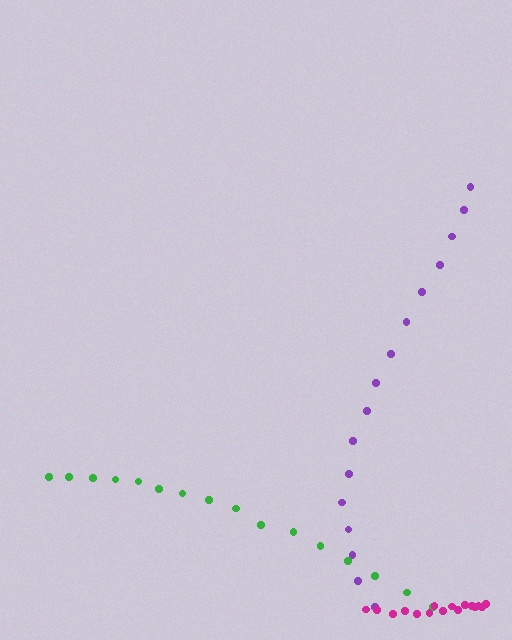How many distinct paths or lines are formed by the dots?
There are 3 distinct paths.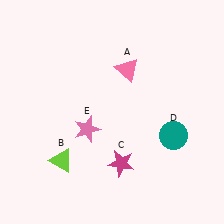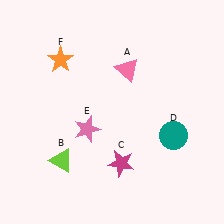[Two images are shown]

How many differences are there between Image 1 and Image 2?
There is 1 difference between the two images.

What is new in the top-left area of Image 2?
An orange star (F) was added in the top-left area of Image 2.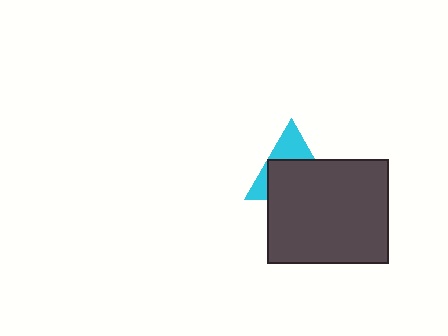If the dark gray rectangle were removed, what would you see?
You would see the complete cyan triangle.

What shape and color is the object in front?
The object in front is a dark gray rectangle.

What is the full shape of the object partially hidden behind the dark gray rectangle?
The partially hidden object is a cyan triangle.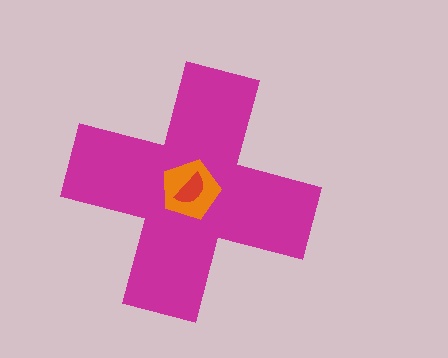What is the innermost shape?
The red semicircle.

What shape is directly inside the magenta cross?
The orange pentagon.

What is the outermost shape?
The magenta cross.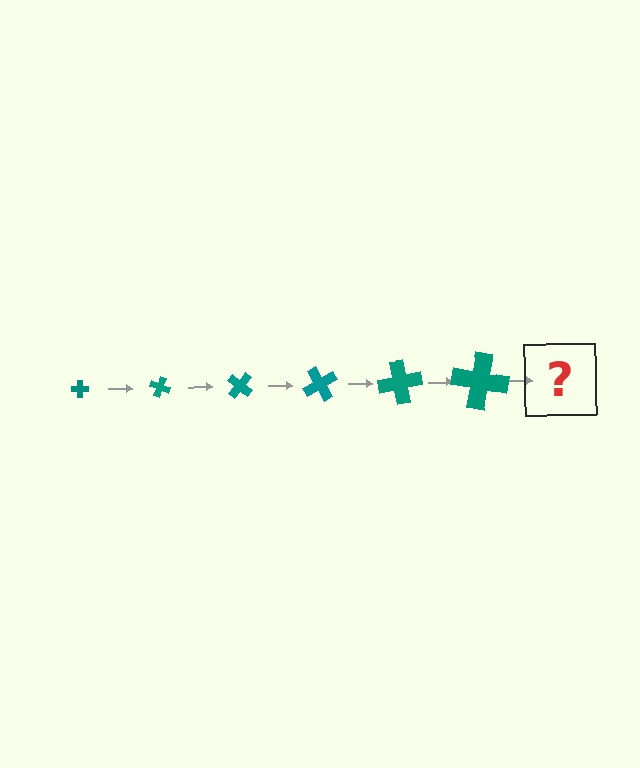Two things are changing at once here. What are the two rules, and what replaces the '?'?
The two rules are that the cross grows larger each step and it rotates 20 degrees each step. The '?' should be a cross, larger than the previous one and rotated 120 degrees from the start.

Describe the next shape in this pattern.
It should be a cross, larger than the previous one and rotated 120 degrees from the start.